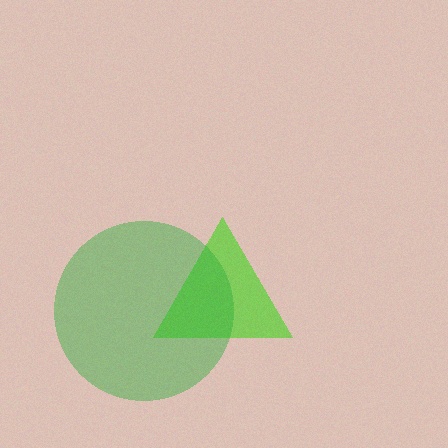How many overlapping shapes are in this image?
There are 2 overlapping shapes in the image.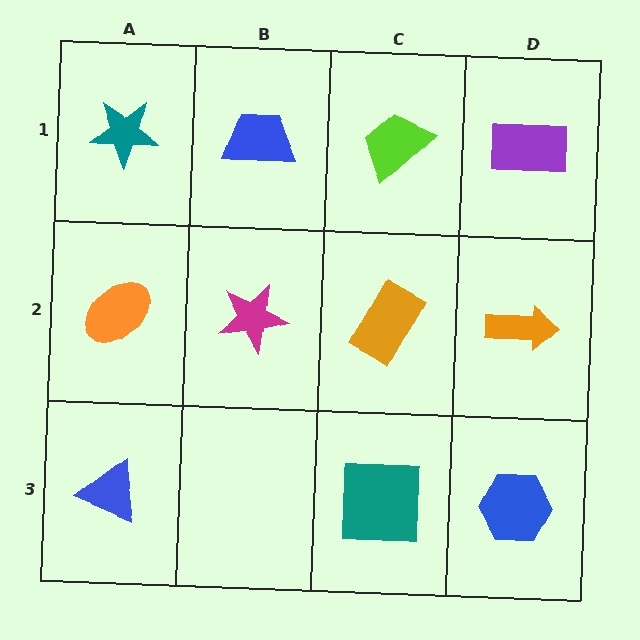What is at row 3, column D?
A blue hexagon.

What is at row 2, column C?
An orange rectangle.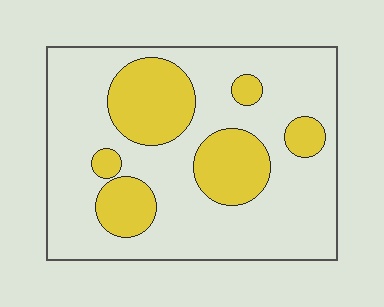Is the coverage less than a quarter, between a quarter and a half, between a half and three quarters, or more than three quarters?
Between a quarter and a half.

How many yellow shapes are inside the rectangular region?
6.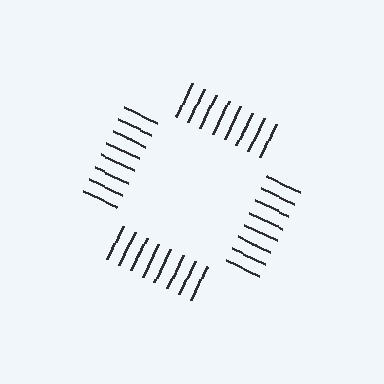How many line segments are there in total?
32 — 8 along each of the 4 edges.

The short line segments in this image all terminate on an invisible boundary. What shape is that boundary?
An illusory square — the line segments terminate on its edges but no continuous stroke is drawn.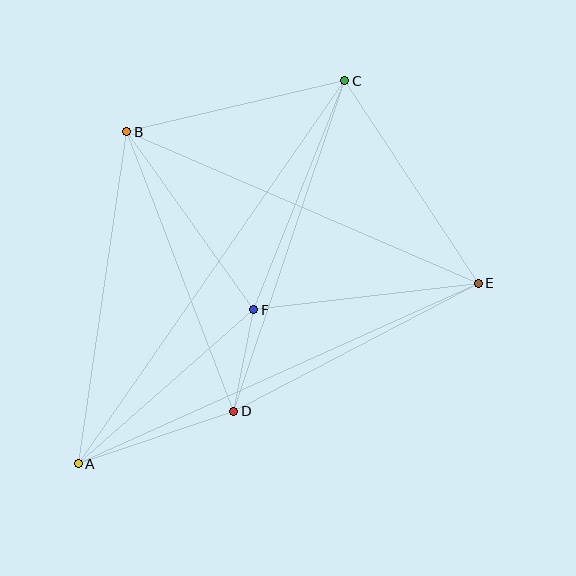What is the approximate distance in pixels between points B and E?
The distance between B and E is approximately 383 pixels.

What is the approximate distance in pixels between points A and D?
The distance between A and D is approximately 164 pixels.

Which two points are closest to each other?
Points D and F are closest to each other.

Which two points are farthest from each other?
Points A and C are farthest from each other.